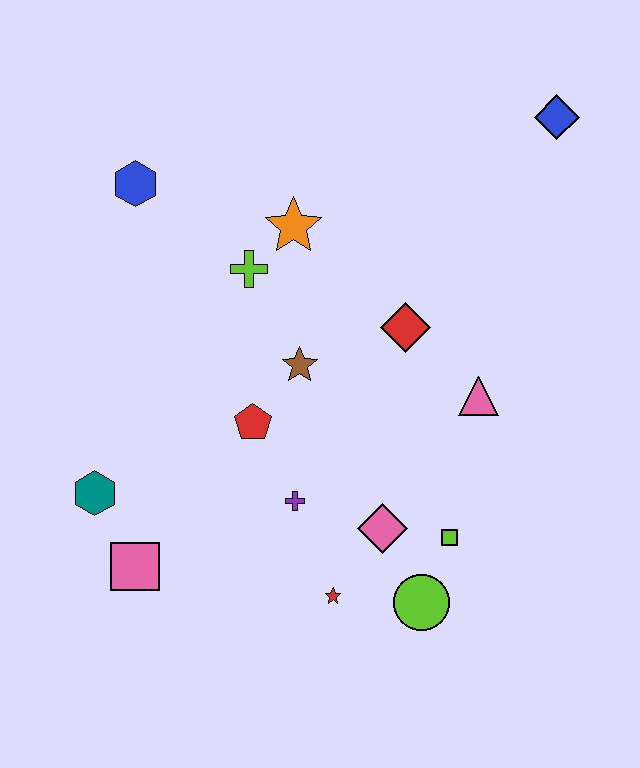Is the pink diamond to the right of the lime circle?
No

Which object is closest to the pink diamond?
The lime square is closest to the pink diamond.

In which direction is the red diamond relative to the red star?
The red diamond is above the red star.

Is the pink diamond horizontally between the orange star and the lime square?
Yes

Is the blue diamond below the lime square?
No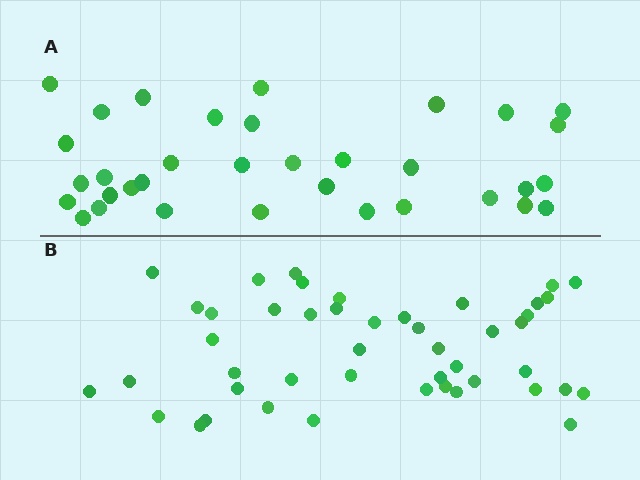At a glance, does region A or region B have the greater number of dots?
Region B (the bottom region) has more dots.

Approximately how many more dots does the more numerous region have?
Region B has roughly 12 or so more dots than region A.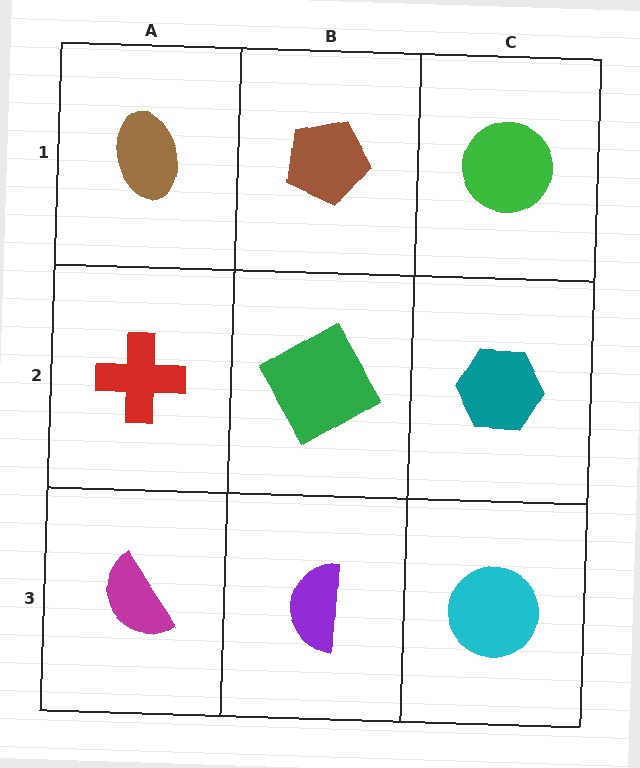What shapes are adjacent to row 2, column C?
A green circle (row 1, column C), a cyan circle (row 3, column C), a green diamond (row 2, column B).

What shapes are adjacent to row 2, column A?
A brown ellipse (row 1, column A), a magenta semicircle (row 3, column A), a green diamond (row 2, column B).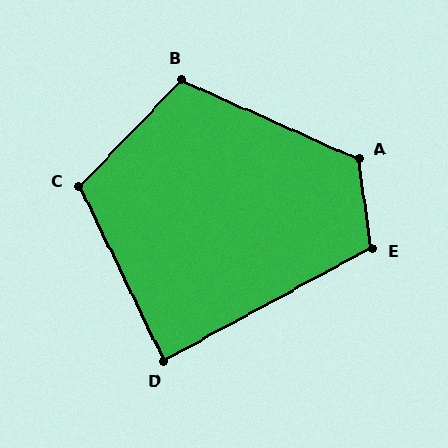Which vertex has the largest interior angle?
A, at approximately 122 degrees.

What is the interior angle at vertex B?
Approximately 110 degrees (obtuse).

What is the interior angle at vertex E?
Approximately 110 degrees (obtuse).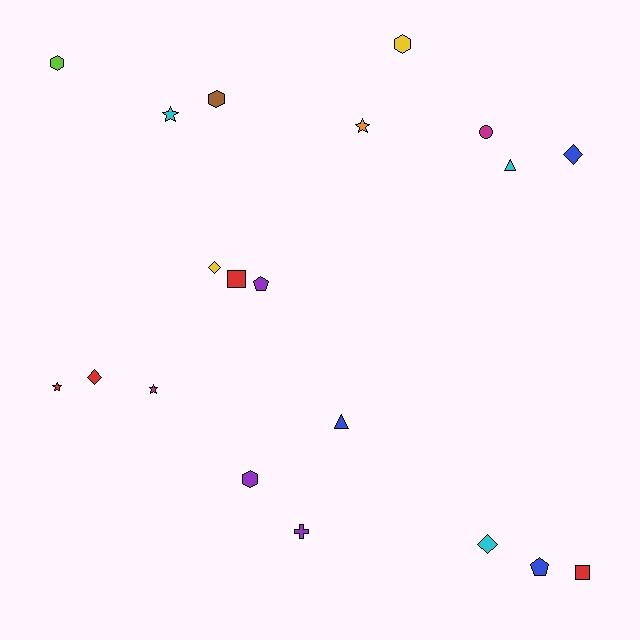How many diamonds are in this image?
There are 4 diamonds.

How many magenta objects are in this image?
There are 2 magenta objects.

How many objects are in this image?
There are 20 objects.